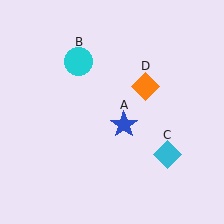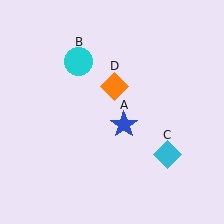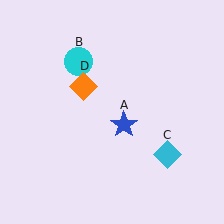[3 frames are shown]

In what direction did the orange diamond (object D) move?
The orange diamond (object D) moved left.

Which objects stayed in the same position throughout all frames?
Blue star (object A) and cyan circle (object B) and cyan diamond (object C) remained stationary.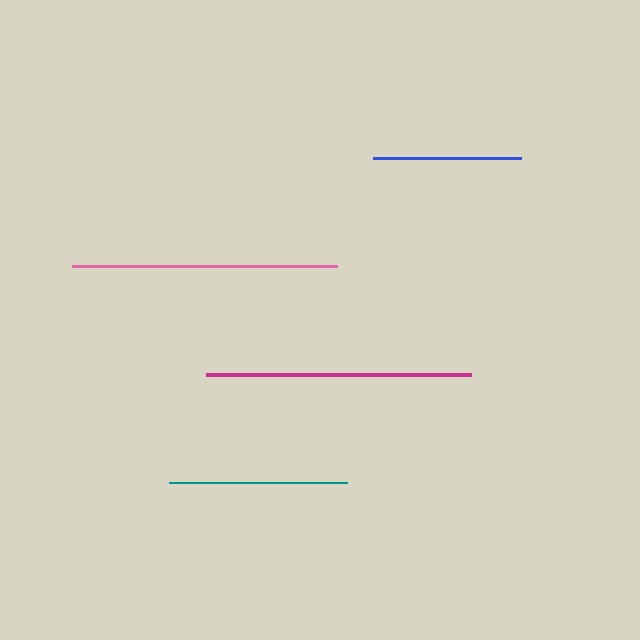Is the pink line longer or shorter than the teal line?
The pink line is longer than the teal line.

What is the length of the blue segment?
The blue segment is approximately 148 pixels long.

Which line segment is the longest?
The magenta line is the longest at approximately 265 pixels.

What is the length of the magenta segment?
The magenta segment is approximately 265 pixels long.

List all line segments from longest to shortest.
From longest to shortest: magenta, pink, teal, blue.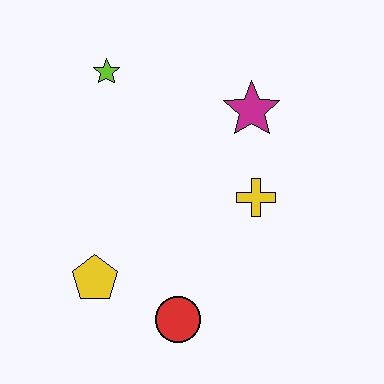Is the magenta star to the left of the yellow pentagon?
No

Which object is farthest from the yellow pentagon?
The magenta star is farthest from the yellow pentagon.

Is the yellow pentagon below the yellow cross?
Yes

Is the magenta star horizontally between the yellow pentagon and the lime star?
No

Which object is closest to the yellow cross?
The magenta star is closest to the yellow cross.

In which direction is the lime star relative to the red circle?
The lime star is above the red circle.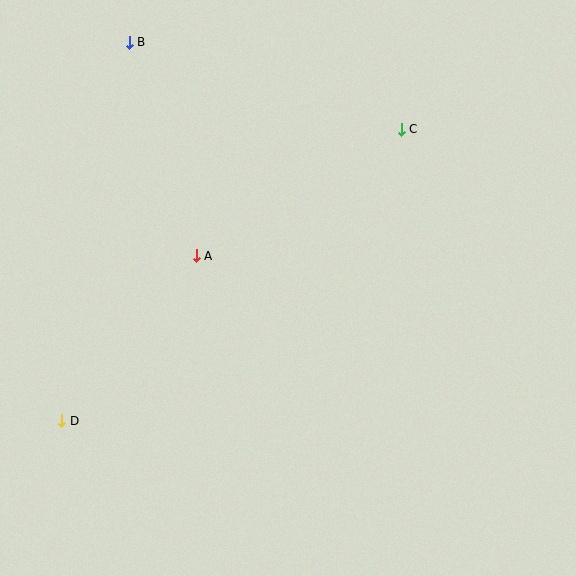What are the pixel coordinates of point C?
Point C is at (401, 129).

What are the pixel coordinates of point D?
Point D is at (62, 421).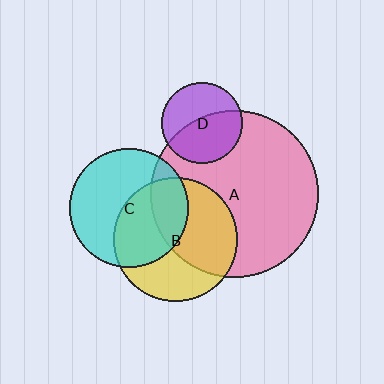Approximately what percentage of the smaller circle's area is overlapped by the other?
Approximately 20%.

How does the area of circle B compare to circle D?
Approximately 2.4 times.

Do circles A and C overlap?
Yes.